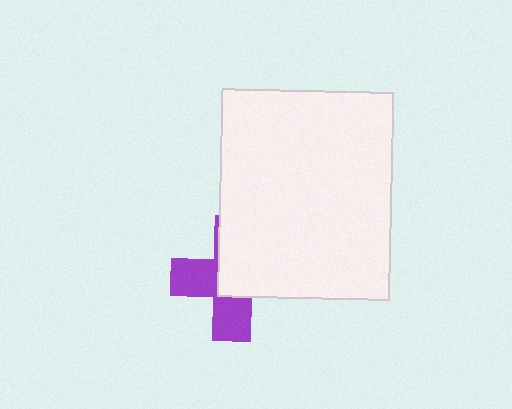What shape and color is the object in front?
The object in front is a white rectangle.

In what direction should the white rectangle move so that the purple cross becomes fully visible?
The white rectangle should move toward the upper-right. That is the shortest direction to clear the overlap and leave the purple cross fully visible.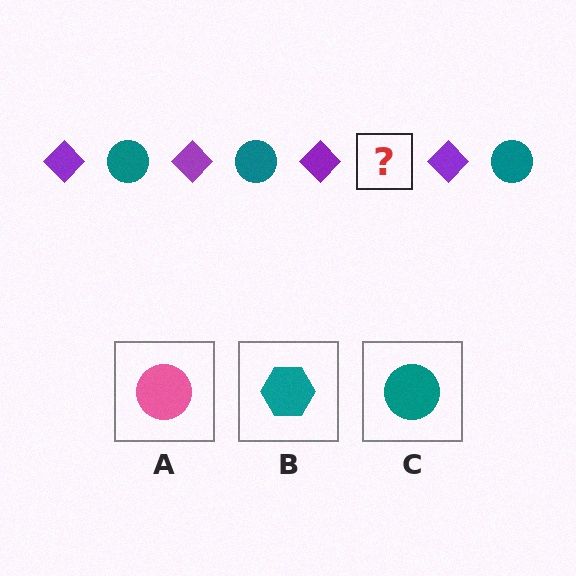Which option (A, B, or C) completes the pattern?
C.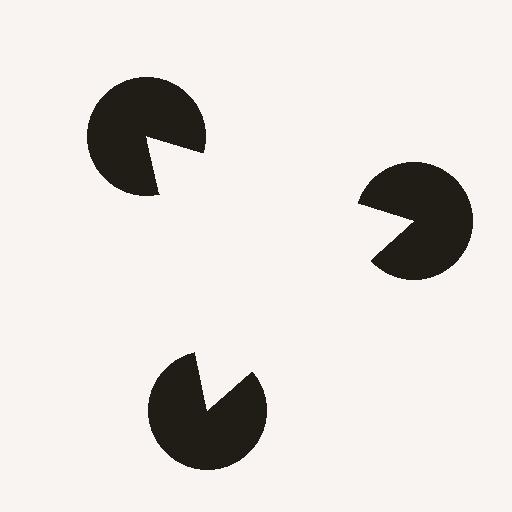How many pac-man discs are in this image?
There are 3 — one at each vertex of the illusory triangle.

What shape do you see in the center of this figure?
An illusory triangle — its edges are inferred from the aligned wedge cuts in the pac-man discs, not physically drawn.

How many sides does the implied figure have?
3 sides.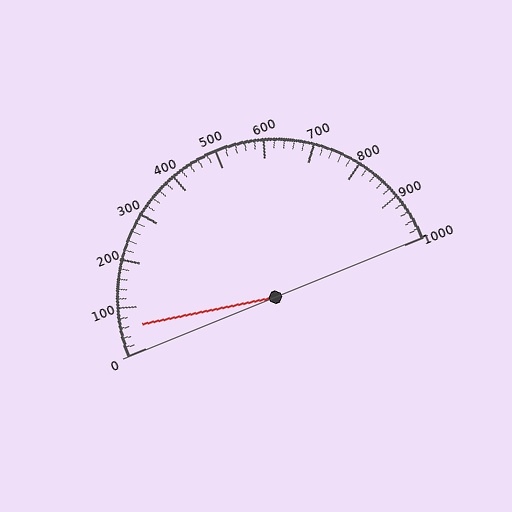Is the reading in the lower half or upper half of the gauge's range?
The reading is in the lower half of the range (0 to 1000).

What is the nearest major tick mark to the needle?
The nearest major tick mark is 100.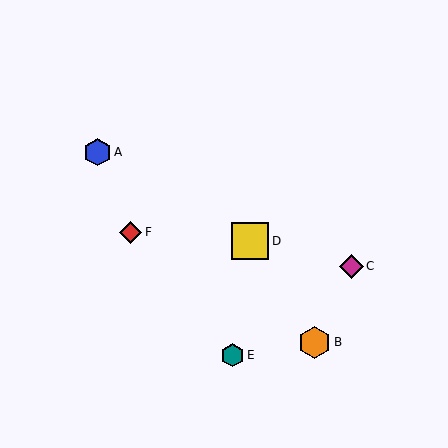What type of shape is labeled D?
Shape D is a yellow square.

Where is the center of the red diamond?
The center of the red diamond is at (131, 232).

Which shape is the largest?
The yellow square (labeled D) is the largest.